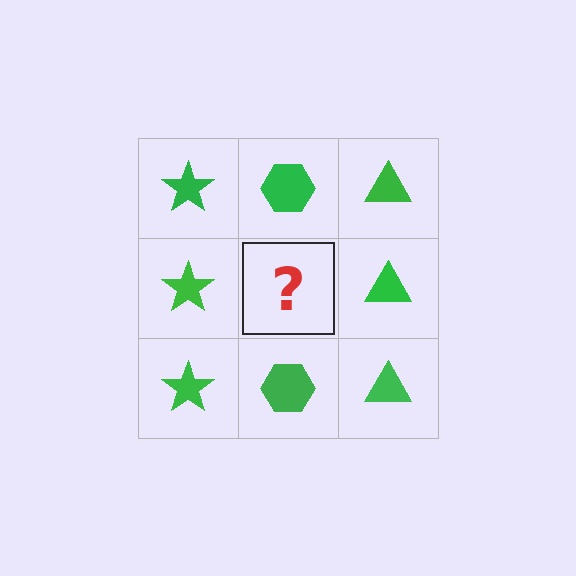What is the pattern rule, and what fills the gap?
The rule is that each column has a consistent shape. The gap should be filled with a green hexagon.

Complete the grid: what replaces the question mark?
The question mark should be replaced with a green hexagon.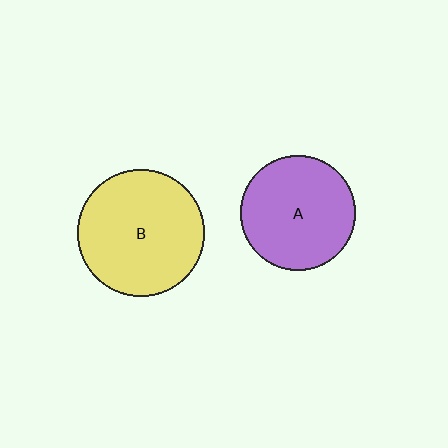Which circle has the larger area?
Circle B (yellow).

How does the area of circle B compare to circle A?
Approximately 1.2 times.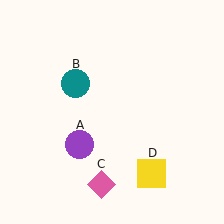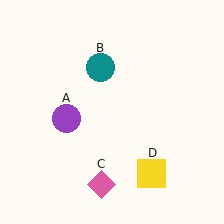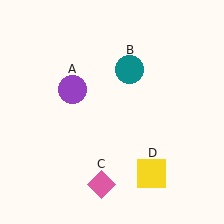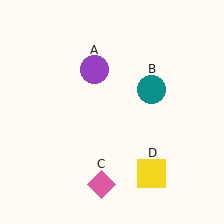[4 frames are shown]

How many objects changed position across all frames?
2 objects changed position: purple circle (object A), teal circle (object B).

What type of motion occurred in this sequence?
The purple circle (object A), teal circle (object B) rotated clockwise around the center of the scene.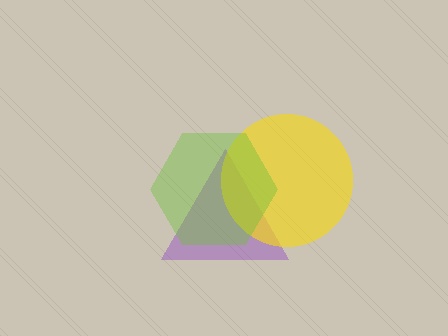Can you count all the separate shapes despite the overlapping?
Yes, there are 3 separate shapes.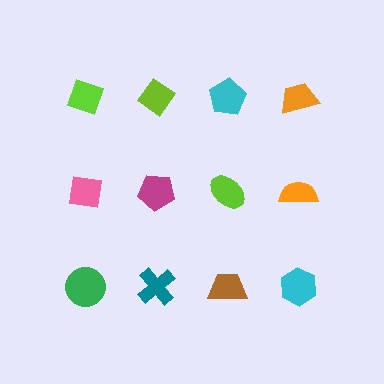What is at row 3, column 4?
A cyan hexagon.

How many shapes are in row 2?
4 shapes.